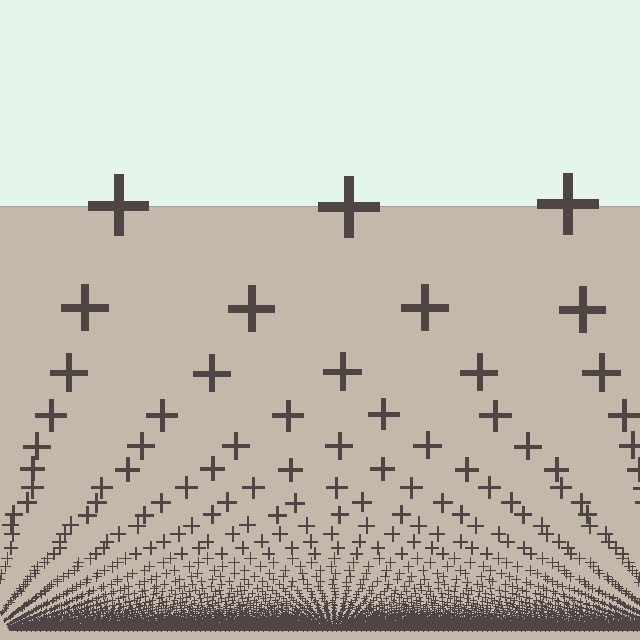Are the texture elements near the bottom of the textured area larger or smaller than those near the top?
Smaller. The gradient is inverted — elements near the bottom are smaller and denser.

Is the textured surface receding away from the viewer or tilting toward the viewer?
The surface appears to tilt toward the viewer. Texture elements get larger and sparser toward the top.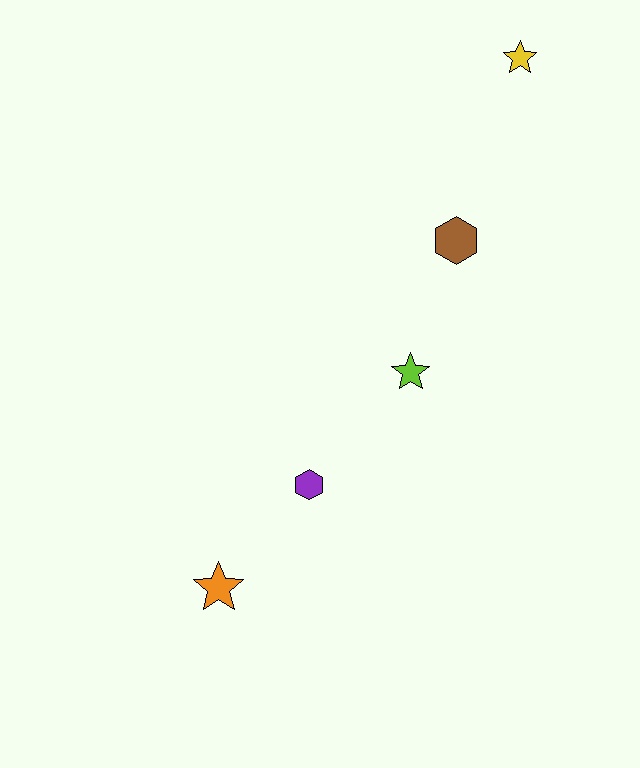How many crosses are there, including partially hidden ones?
There are no crosses.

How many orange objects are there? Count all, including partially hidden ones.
There is 1 orange object.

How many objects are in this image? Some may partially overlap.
There are 5 objects.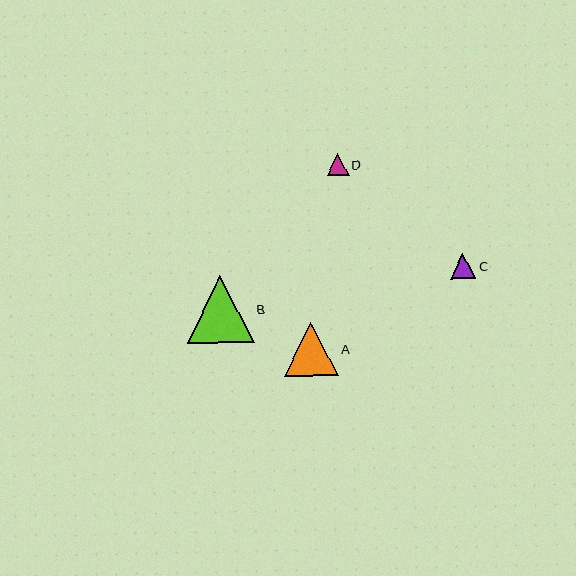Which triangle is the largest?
Triangle B is the largest with a size of approximately 67 pixels.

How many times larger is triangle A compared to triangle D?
Triangle A is approximately 2.5 times the size of triangle D.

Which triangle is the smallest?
Triangle D is the smallest with a size of approximately 22 pixels.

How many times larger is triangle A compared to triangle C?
Triangle A is approximately 2.2 times the size of triangle C.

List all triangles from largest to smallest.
From largest to smallest: B, A, C, D.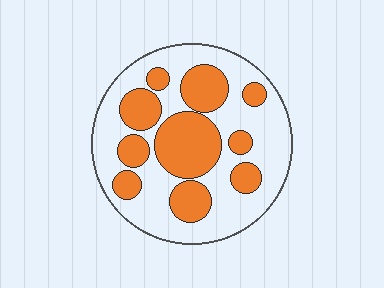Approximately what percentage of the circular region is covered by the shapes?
Approximately 40%.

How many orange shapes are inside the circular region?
10.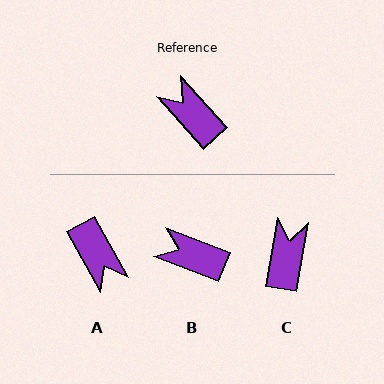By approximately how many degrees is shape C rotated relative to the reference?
Approximately 52 degrees clockwise.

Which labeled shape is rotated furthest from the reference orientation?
A, about 167 degrees away.